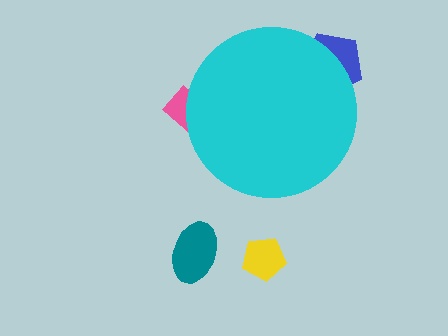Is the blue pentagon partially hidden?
Yes, the blue pentagon is partially hidden behind the cyan circle.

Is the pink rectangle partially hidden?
Yes, the pink rectangle is partially hidden behind the cyan circle.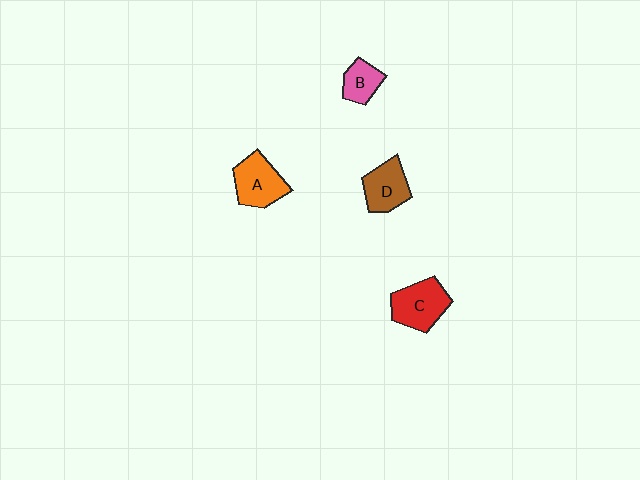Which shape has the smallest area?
Shape B (pink).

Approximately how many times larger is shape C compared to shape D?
Approximately 1.2 times.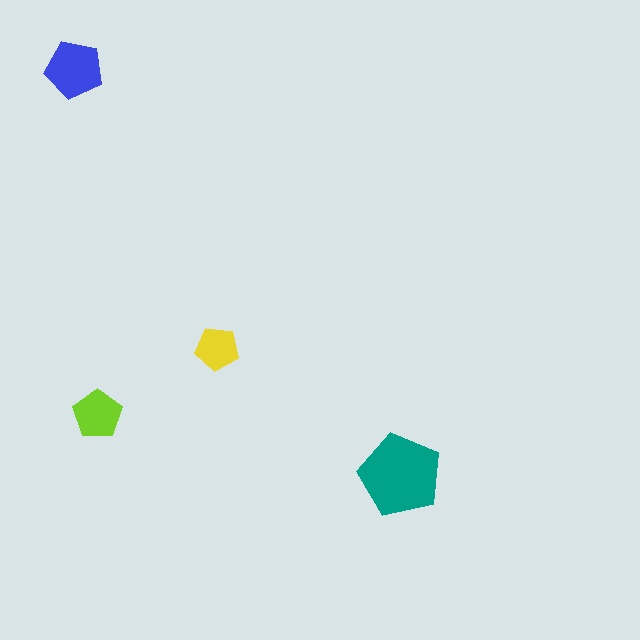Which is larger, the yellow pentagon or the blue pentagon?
The blue one.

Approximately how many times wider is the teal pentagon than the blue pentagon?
About 1.5 times wider.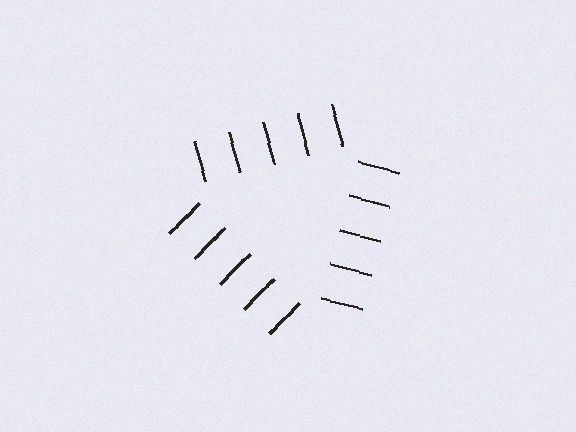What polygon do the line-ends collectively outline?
An illusory triangle — the line segments terminate on its edges but no continuous stroke is drawn.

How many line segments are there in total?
15 — 5 along each of the 3 edges.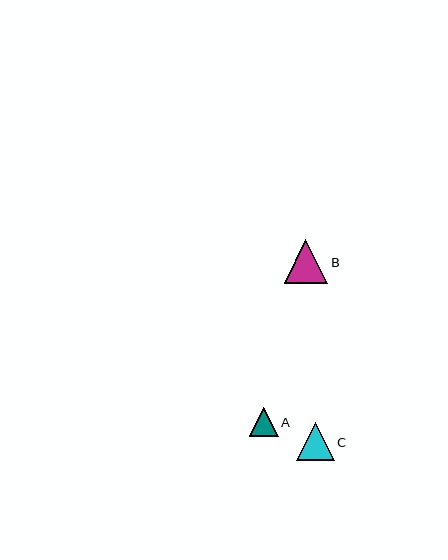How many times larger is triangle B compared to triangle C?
Triangle B is approximately 1.2 times the size of triangle C.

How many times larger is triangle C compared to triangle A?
Triangle C is approximately 1.3 times the size of triangle A.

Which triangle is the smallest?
Triangle A is the smallest with a size of approximately 29 pixels.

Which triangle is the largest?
Triangle B is the largest with a size of approximately 43 pixels.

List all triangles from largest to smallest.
From largest to smallest: B, C, A.